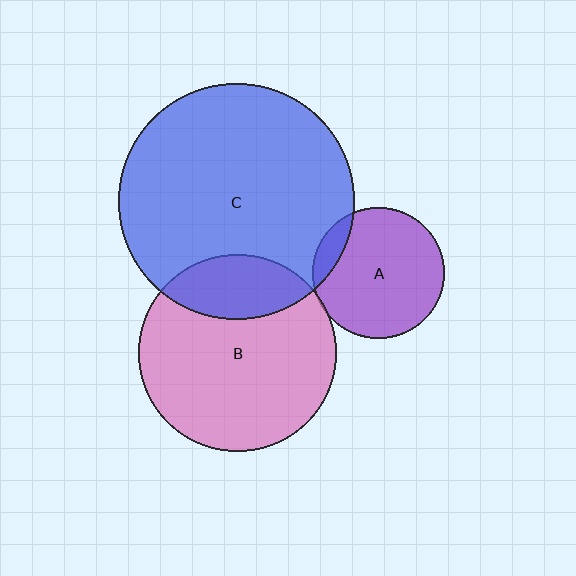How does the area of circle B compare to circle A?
Approximately 2.3 times.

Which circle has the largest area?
Circle C (blue).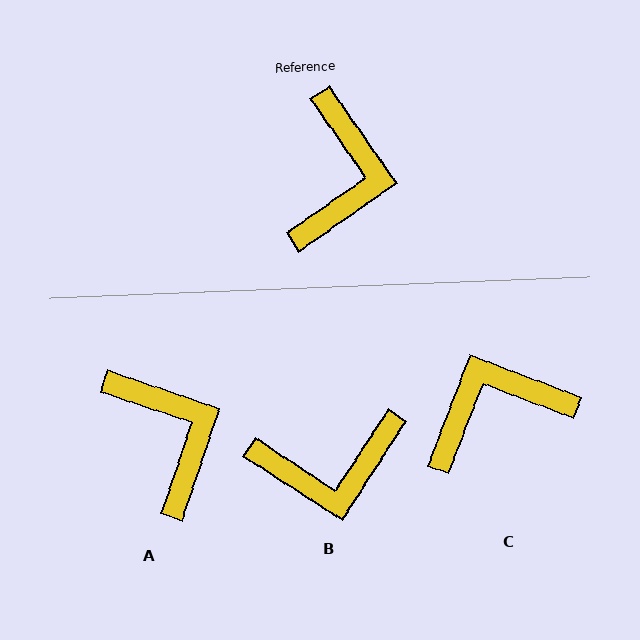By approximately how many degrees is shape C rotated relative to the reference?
Approximately 124 degrees counter-clockwise.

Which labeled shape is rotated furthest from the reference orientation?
C, about 124 degrees away.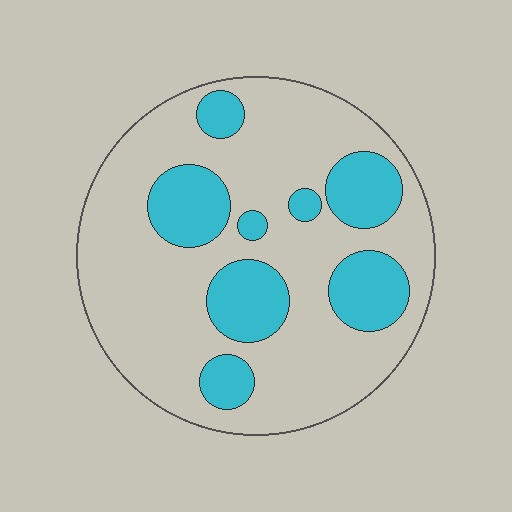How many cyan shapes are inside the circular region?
8.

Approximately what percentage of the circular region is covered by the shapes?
Approximately 25%.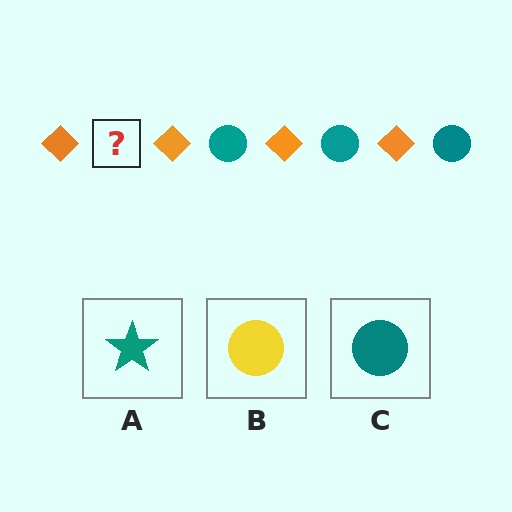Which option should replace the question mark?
Option C.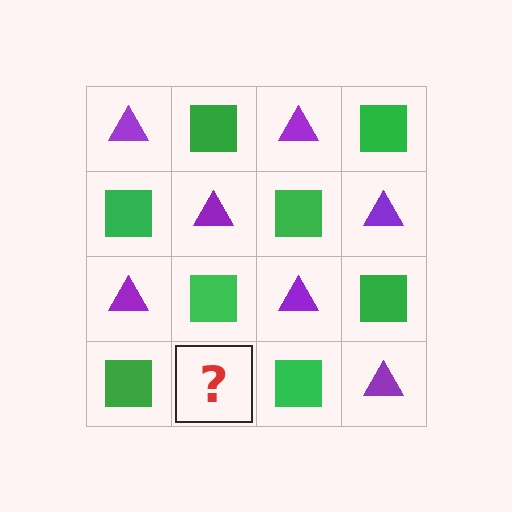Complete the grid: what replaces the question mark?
The question mark should be replaced with a purple triangle.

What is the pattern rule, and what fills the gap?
The rule is that it alternates purple triangle and green square in a checkerboard pattern. The gap should be filled with a purple triangle.